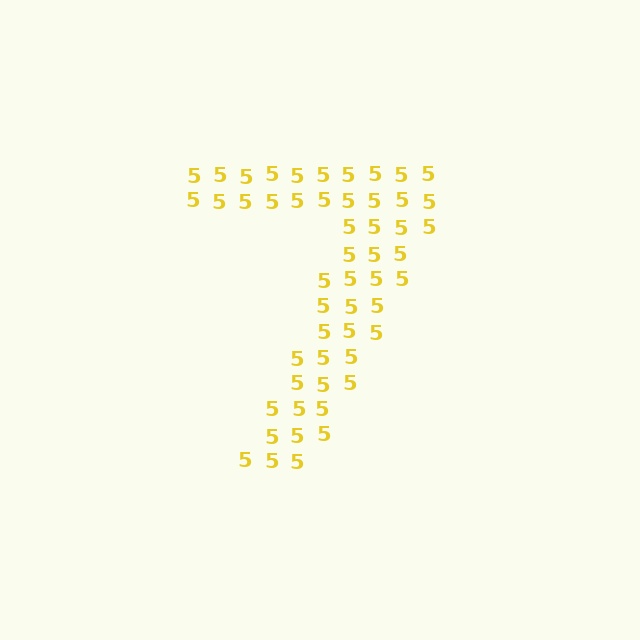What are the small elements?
The small elements are digit 5's.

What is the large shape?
The large shape is the digit 7.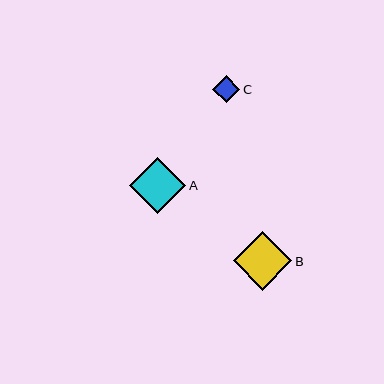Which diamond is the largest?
Diamond B is the largest with a size of approximately 59 pixels.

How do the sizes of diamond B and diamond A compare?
Diamond B and diamond A are approximately the same size.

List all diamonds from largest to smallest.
From largest to smallest: B, A, C.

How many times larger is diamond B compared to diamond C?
Diamond B is approximately 2.2 times the size of diamond C.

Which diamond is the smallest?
Diamond C is the smallest with a size of approximately 27 pixels.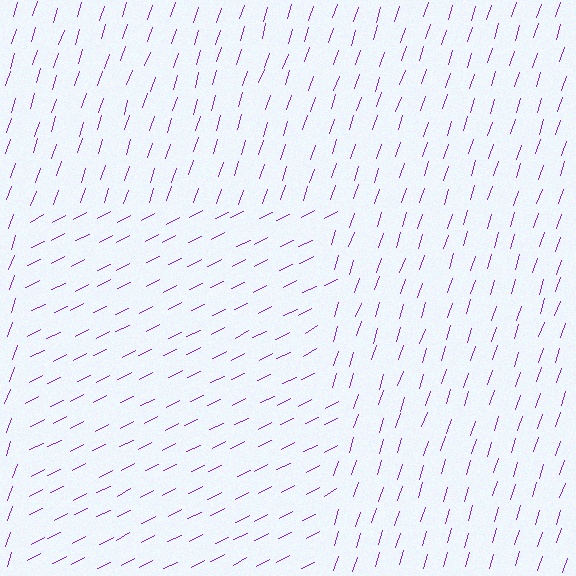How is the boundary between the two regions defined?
The boundary is defined purely by a change in line orientation (approximately 45 degrees difference). All lines are the same color and thickness.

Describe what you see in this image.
The image is filled with small purple line segments. A rectangle region in the image has lines oriented differently from the surrounding lines, creating a visible texture boundary.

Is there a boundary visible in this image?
Yes, there is a texture boundary formed by a change in line orientation.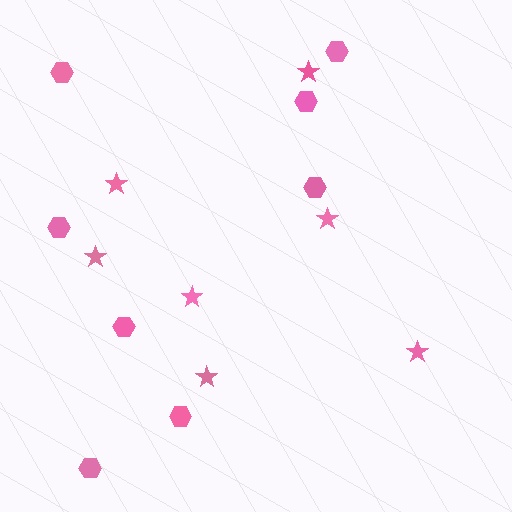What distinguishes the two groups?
There are 2 groups: one group of stars (7) and one group of hexagons (8).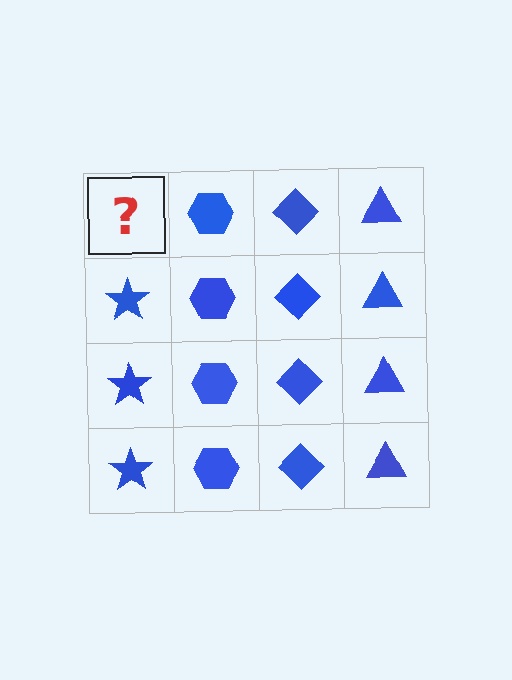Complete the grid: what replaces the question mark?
The question mark should be replaced with a blue star.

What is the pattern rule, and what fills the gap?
The rule is that each column has a consistent shape. The gap should be filled with a blue star.